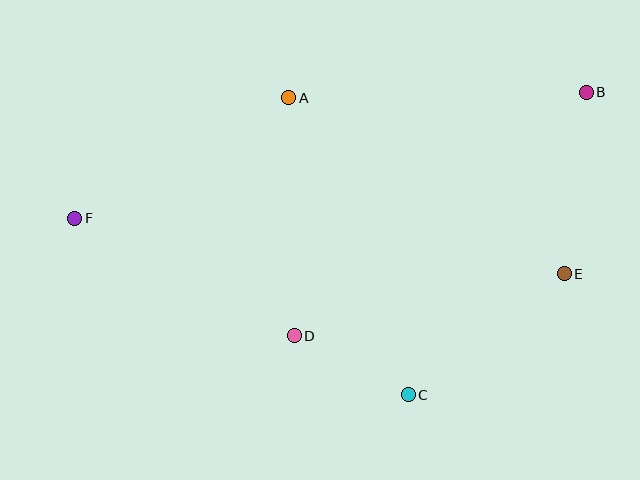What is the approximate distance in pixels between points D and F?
The distance between D and F is approximately 249 pixels.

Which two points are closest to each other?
Points C and D are closest to each other.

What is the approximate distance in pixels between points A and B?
The distance between A and B is approximately 297 pixels.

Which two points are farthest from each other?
Points B and F are farthest from each other.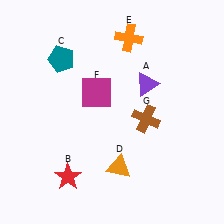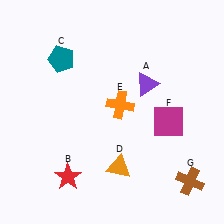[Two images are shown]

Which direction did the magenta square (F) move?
The magenta square (F) moved right.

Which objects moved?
The objects that moved are: the orange cross (E), the magenta square (F), the brown cross (G).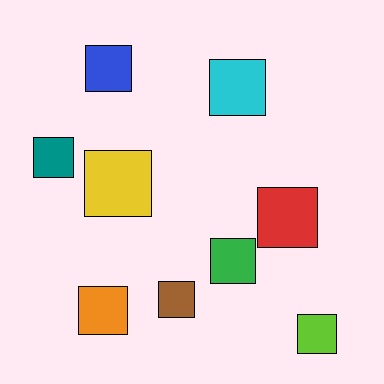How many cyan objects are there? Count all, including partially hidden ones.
There is 1 cyan object.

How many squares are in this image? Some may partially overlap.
There are 9 squares.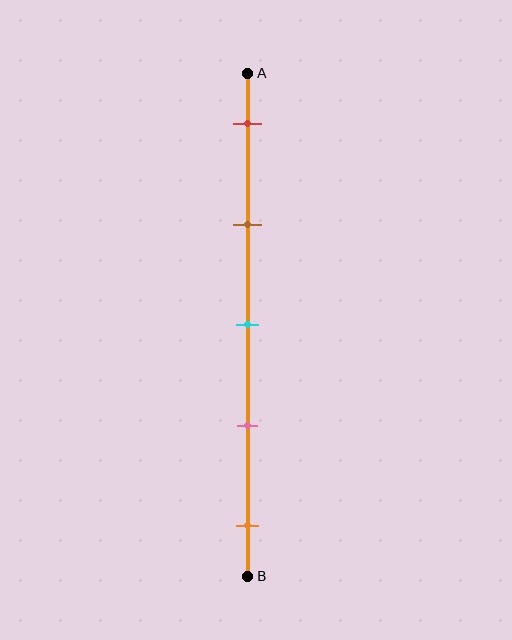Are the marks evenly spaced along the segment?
Yes, the marks are approximately evenly spaced.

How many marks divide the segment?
There are 5 marks dividing the segment.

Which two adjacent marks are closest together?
The cyan and pink marks are the closest adjacent pair.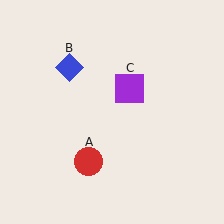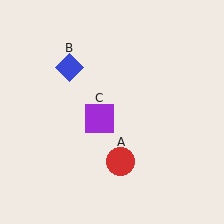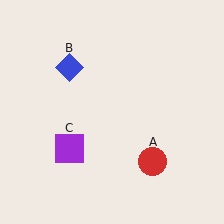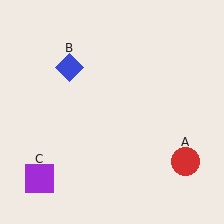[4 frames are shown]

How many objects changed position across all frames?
2 objects changed position: red circle (object A), purple square (object C).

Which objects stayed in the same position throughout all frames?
Blue diamond (object B) remained stationary.